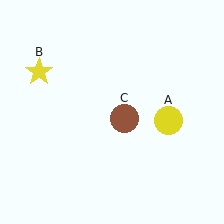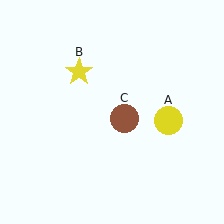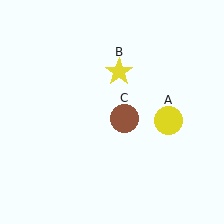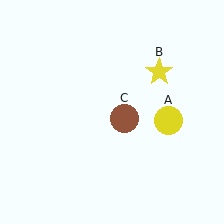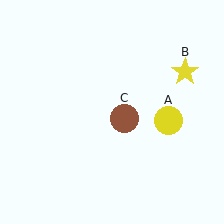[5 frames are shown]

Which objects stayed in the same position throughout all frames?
Yellow circle (object A) and brown circle (object C) remained stationary.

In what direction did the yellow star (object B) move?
The yellow star (object B) moved right.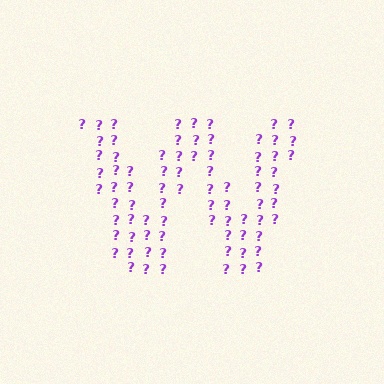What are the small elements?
The small elements are question marks.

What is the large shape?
The large shape is the letter W.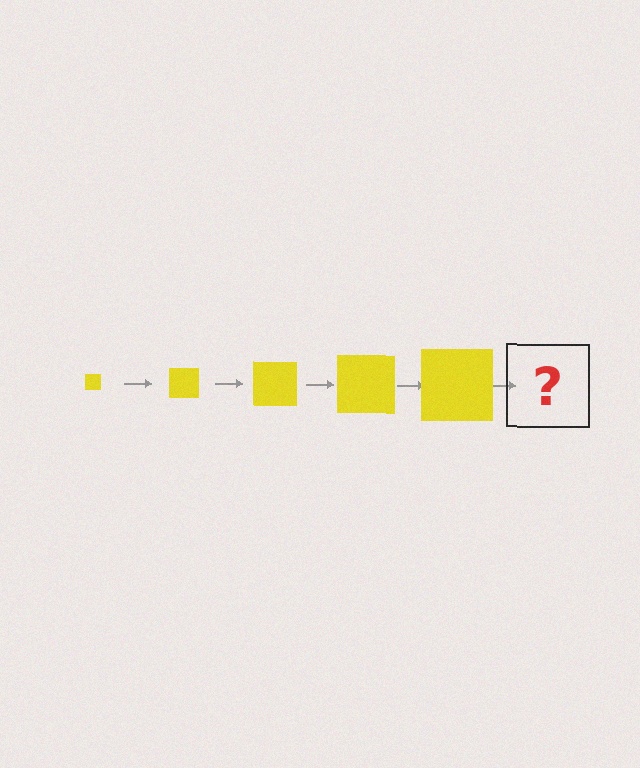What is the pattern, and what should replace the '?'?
The pattern is that the square gets progressively larger each step. The '?' should be a yellow square, larger than the previous one.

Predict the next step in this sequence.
The next step is a yellow square, larger than the previous one.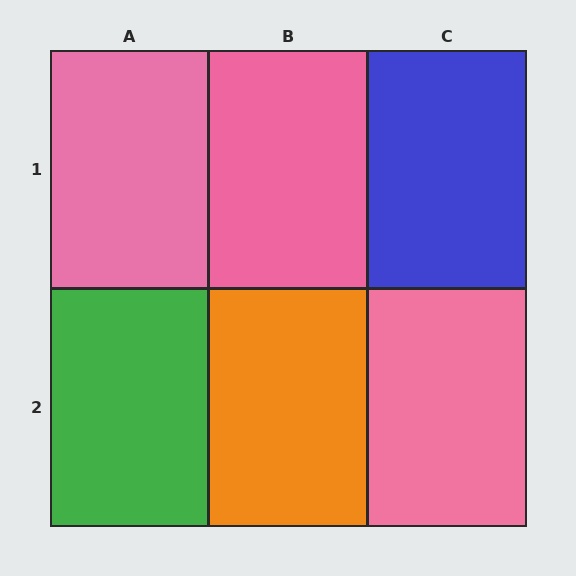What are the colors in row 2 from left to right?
Green, orange, pink.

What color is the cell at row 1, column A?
Pink.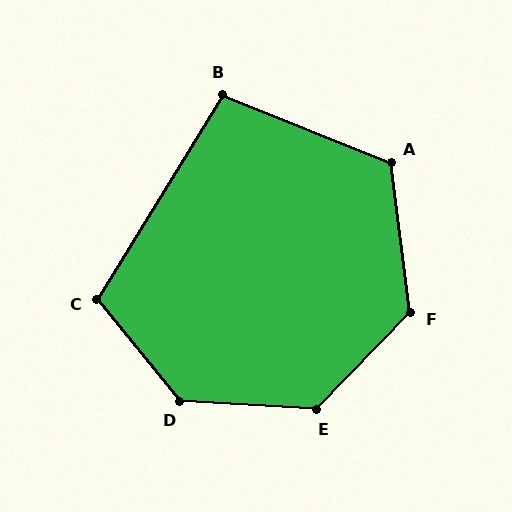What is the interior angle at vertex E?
Approximately 131 degrees (obtuse).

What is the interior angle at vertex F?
Approximately 128 degrees (obtuse).